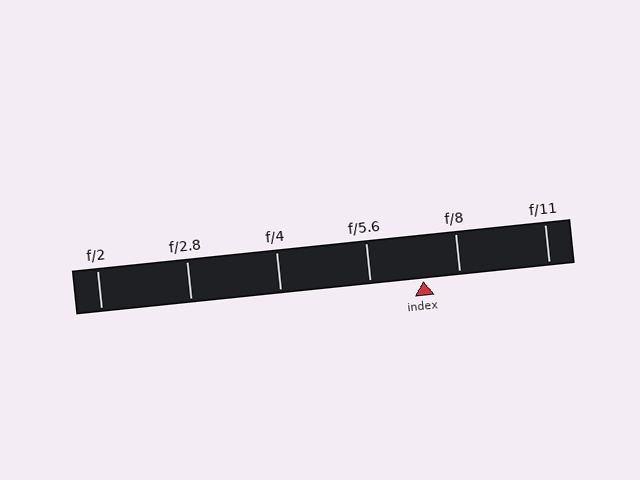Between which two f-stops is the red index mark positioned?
The index mark is between f/5.6 and f/8.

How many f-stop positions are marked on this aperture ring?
There are 6 f-stop positions marked.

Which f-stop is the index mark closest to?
The index mark is closest to f/8.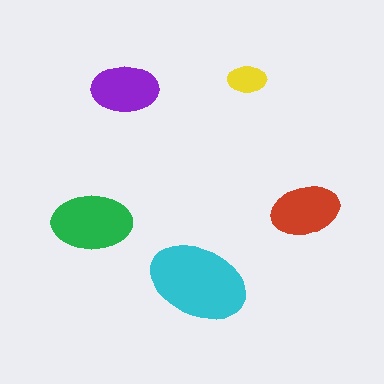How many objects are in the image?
There are 5 objects in the image.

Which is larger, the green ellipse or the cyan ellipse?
The cyan one.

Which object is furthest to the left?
The green ellipse is leftmost.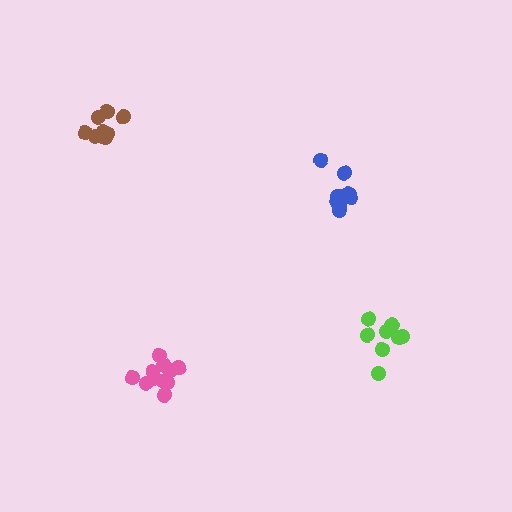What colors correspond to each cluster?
The clusters are colored: pink, brown, blue, lime.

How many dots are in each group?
Group 1: 11 dots, Group 2: 8 dots, Group 3: 10 dots, Group 4: 8 dots (37 total).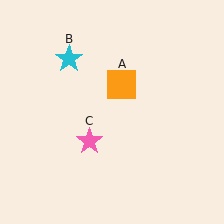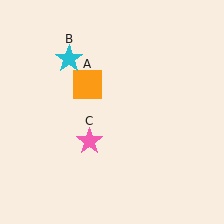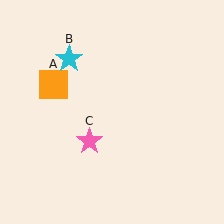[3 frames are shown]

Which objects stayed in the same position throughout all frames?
Cyan star (object B) and pink star (object C) remained stationary.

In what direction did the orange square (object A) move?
The orange square (object A) moved left.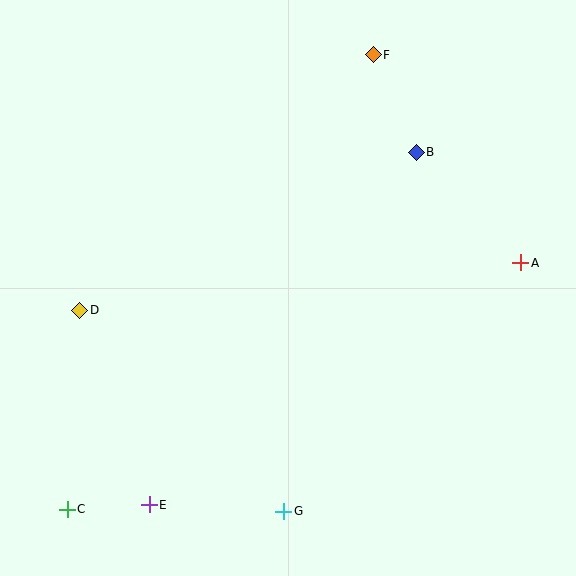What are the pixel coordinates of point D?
Point D is at (80, 310).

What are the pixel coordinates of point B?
Point B is at (416, 152).